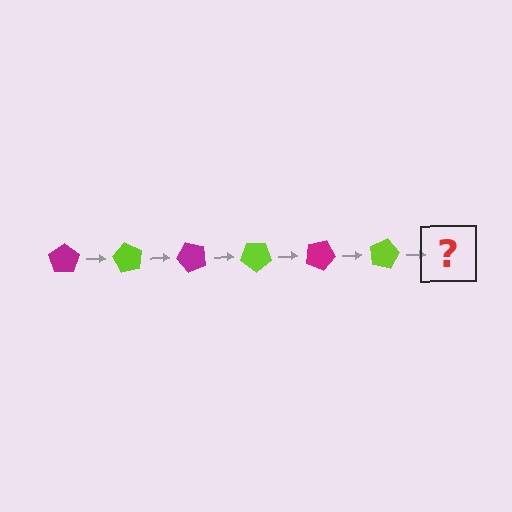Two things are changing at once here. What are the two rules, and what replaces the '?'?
The two rules are that it rotates 60 degrees each step and the color cycles through magenta and lime. The '?' should be a magenta pentagon, rotated 360 degrees from the start.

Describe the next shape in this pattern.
It should be a magenta pentagon, rotated 360 degrees from the start.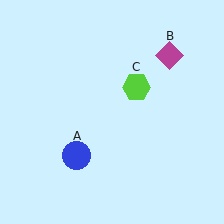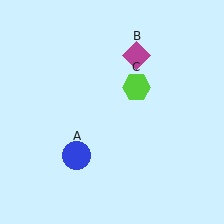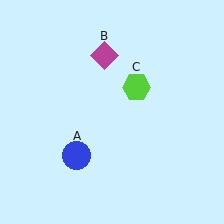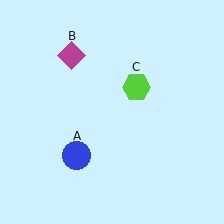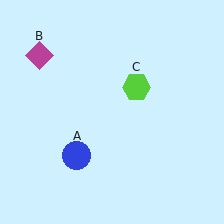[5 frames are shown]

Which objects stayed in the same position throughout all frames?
Blue circle (object A) and lime hexagon (object C) remained stationary.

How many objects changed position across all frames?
1 object changed position: magenta diamond (object B).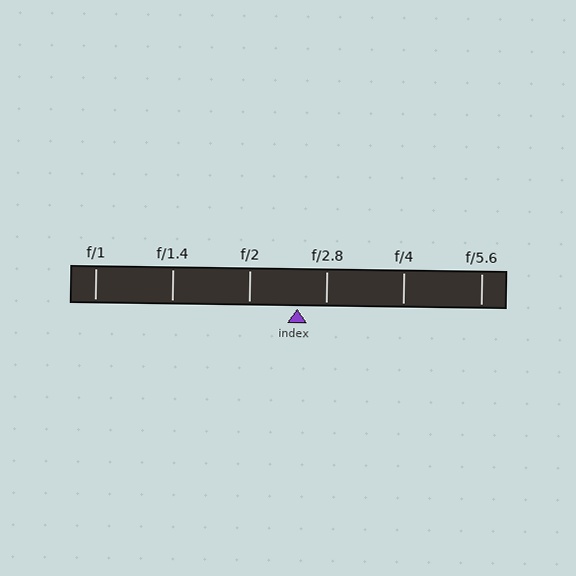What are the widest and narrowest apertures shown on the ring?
The widest aperture shown is f/1 and the narrowest is f/5.6.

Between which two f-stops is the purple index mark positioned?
The index mark is between f/2 and f/2.8.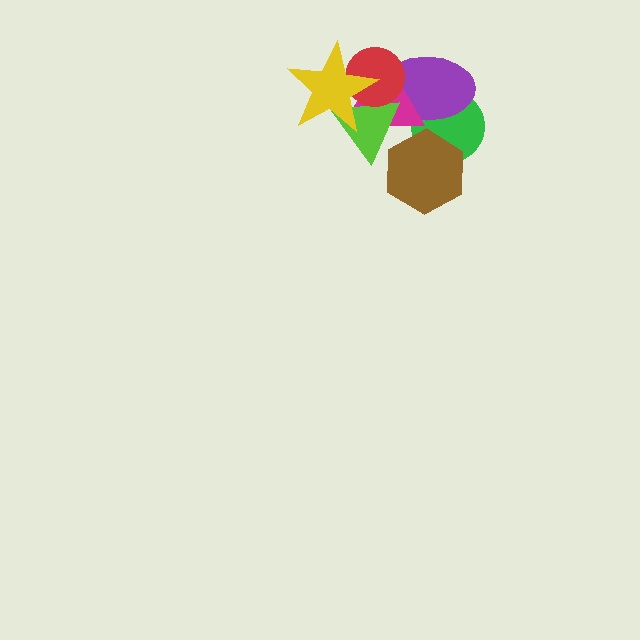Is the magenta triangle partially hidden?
Yes, it is partially covered by another shape.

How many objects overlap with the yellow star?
3 objects overlap with the yellow star.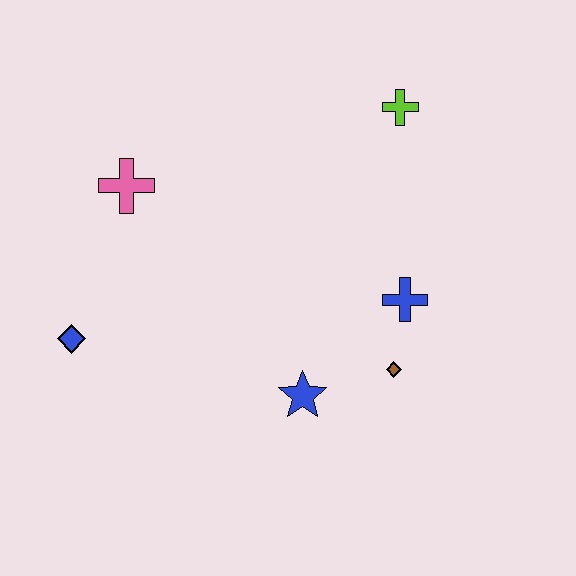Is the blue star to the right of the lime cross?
No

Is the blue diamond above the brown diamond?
Yes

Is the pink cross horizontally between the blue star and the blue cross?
No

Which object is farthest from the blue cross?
The blue diamond is farthest from the blue cross.